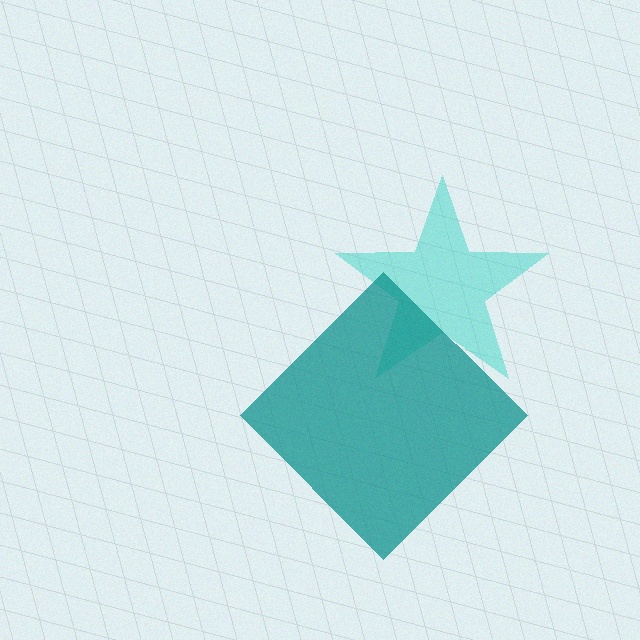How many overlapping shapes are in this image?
There are 2 overlapping shapes in the image.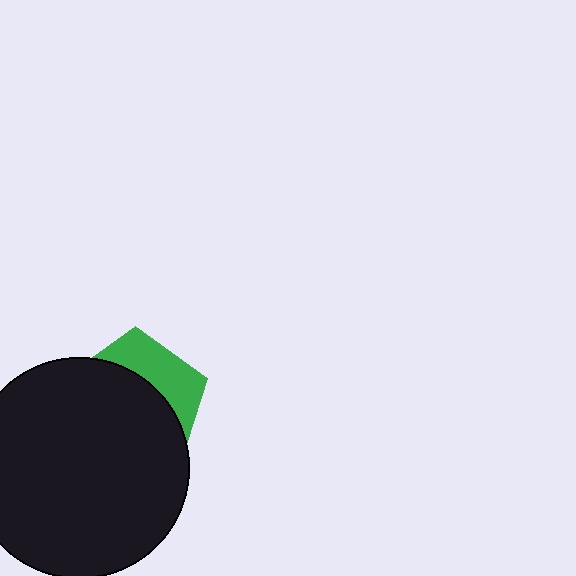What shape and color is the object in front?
The object in front is a black circle.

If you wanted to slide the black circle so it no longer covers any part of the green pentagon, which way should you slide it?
Slide it down — that is the most direct way to separate the two shapes.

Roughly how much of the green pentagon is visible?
A small part of it is visible (roughly 33%).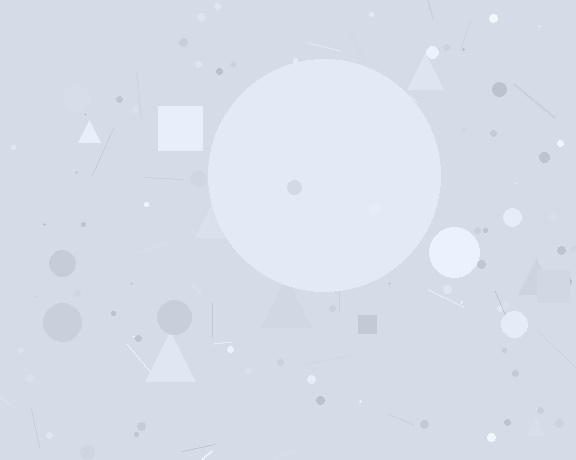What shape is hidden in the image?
A circle is hidden in the image.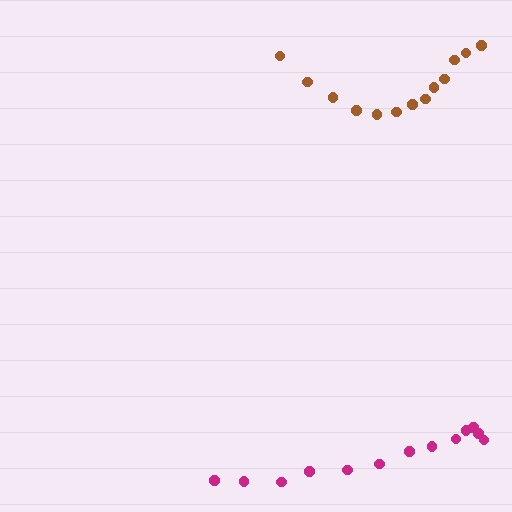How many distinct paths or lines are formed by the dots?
There are 2 distinct paths.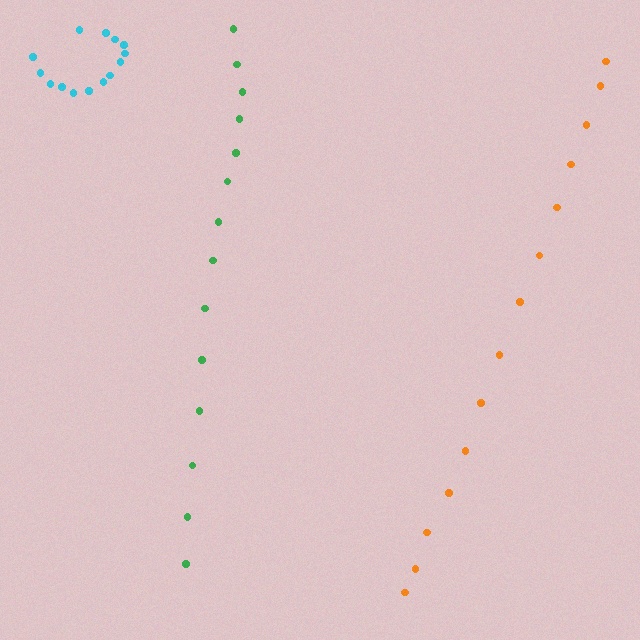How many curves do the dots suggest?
There are 3 distinct paths.